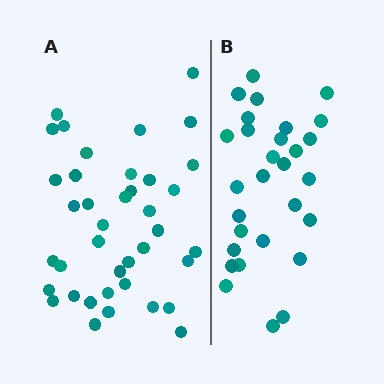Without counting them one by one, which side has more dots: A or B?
Region A (the left region) has more dots.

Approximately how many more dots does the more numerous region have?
Region A has roughly 10 or so more dots than region B.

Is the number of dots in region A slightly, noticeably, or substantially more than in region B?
Region A has noticeably more, but not dramatically so. The ratio is roughly 1.3 to 1.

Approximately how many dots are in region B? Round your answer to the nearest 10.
About 30 dots. (The exact count is 29, which rounds to 30.)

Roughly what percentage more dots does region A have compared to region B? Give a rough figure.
About 35% more.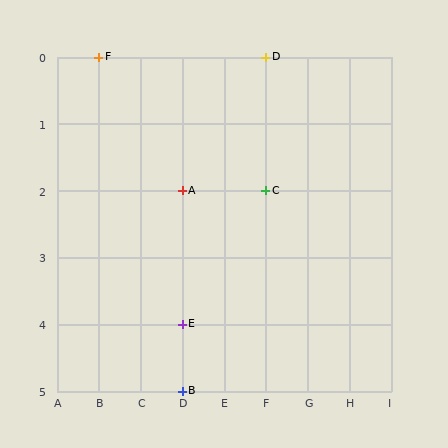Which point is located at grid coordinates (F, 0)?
Point D is at (F, 0).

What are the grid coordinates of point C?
Point C is at grid coordinates (F, 2).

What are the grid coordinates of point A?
Point A is at grid coordinates (D, 2).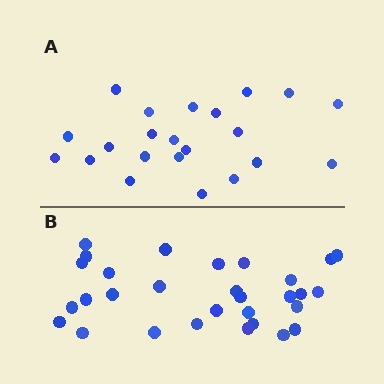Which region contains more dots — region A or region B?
Region B (the bottom region) has more dots.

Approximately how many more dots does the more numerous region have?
Region B has roughly 8 or so more dots than region A.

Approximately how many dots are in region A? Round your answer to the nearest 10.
About 20 dots. (The exact count is 22, which rounds to 20.)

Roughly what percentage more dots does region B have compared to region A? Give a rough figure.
About 35% more.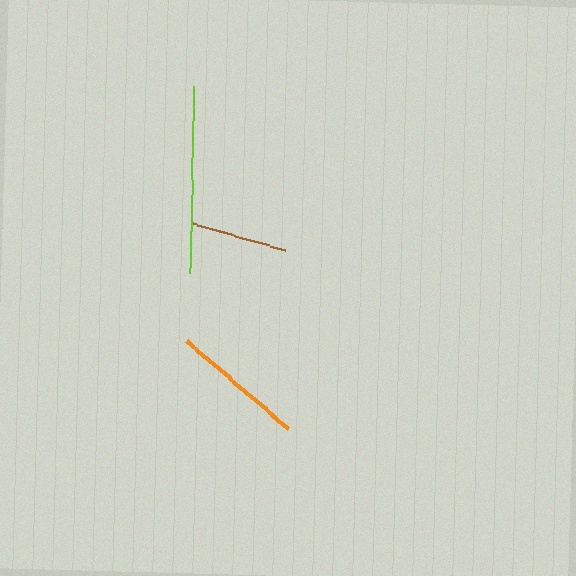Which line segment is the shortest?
The brown line is the shortest at approximately 96 pixels.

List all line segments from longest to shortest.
From longest to shortest: lime, orange, brown.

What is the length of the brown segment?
The brown segment is approximately 96 pixels long.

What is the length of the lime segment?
The lime segment is approximately 187 pixels long.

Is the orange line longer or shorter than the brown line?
The orange line is longer than the brown line.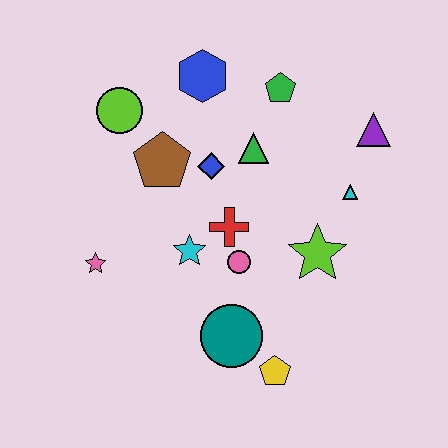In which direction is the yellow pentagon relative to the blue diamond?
The yellow pentagon is below the blue diamond.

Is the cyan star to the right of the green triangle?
No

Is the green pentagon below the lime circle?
No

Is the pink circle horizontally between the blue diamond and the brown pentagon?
No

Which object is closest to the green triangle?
The blue diamond is closest to the green triangle.